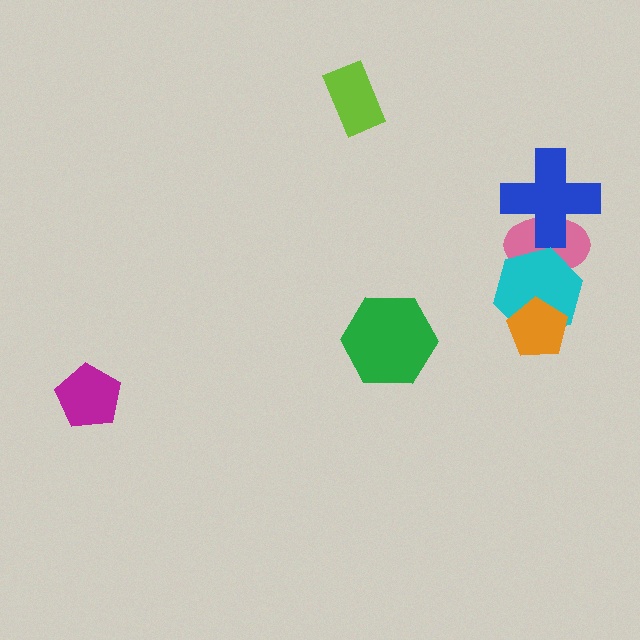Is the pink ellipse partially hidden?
Yes, it is partially covered by another shape.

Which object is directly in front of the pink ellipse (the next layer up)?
The blue cross is directly in front of the pink ellipse.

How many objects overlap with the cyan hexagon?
2 objects overlap with the cyan hexagon.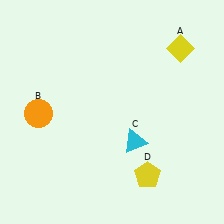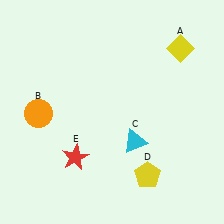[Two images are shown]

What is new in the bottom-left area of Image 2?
A red star (E) was added in the bottom-left area of Image 2.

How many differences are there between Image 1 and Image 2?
There is 1 difference between the two images.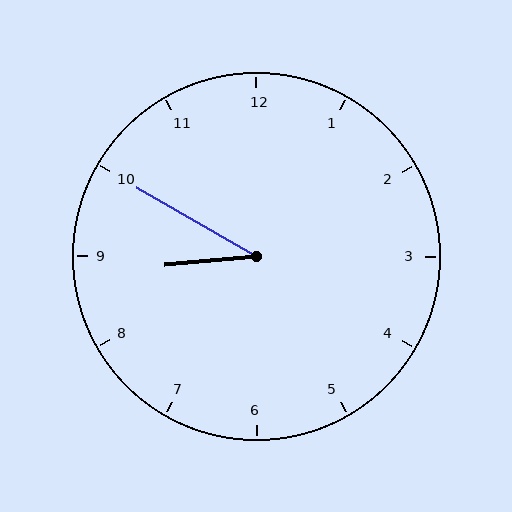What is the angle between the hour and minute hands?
Approximately 35 degrees.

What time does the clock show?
8:50.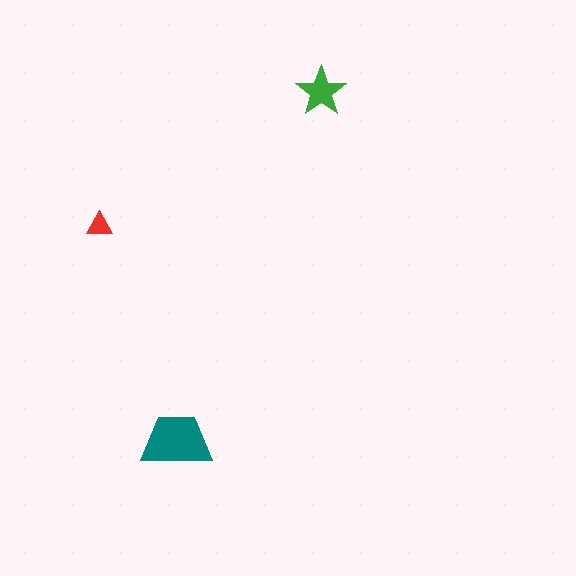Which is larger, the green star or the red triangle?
The green star.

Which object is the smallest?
The red triangle.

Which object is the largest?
The teal trapezoid.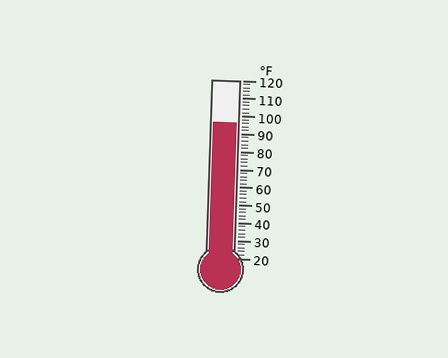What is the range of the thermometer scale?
The thermometer scale ranges from 20°F to 120°F.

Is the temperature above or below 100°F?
The temperature is below 100°F.